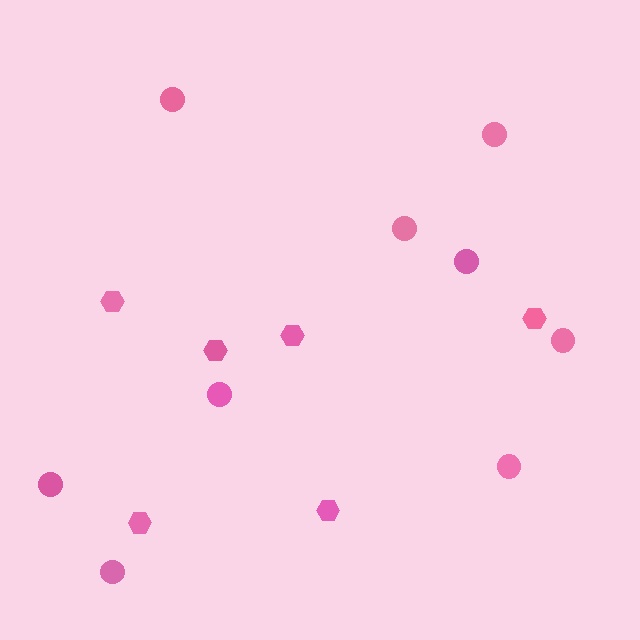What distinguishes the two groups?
There are 2 groups: one group of circles (9) and one group of hexagons (6).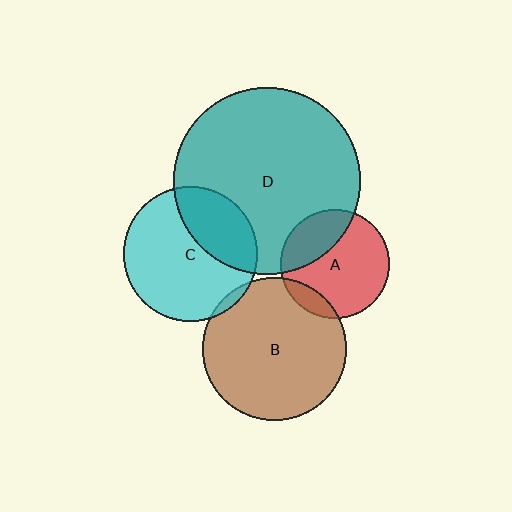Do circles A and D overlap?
Yes.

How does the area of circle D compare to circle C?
Approximately 1.9 times.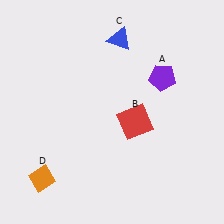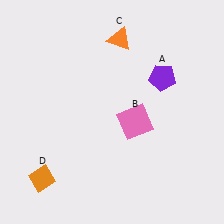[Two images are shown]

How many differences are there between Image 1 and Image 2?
There are 2 differences between the two images.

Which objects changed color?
B changed from red to pink. C changed from blue to orange.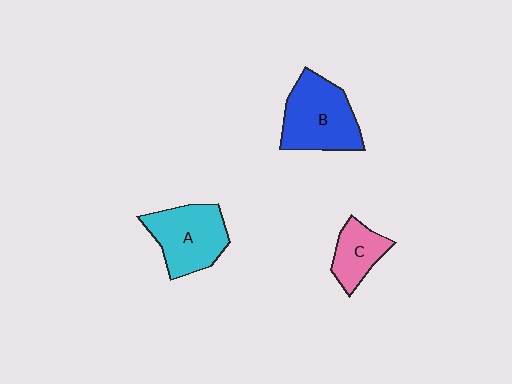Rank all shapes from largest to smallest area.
From largest to smallest: B (blue), A (cyan), C (pink).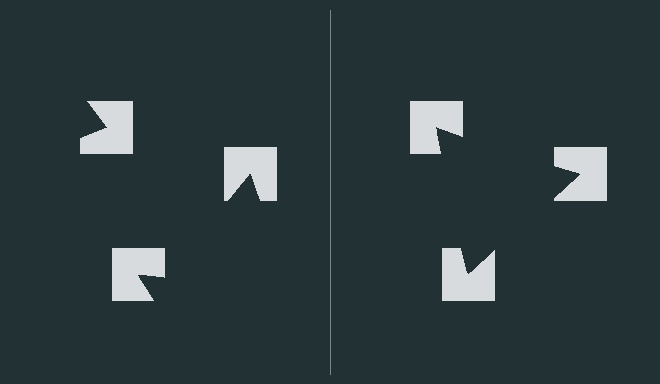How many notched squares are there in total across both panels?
6 — 3 on each side.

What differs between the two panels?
The notched squares are positioned identically on both sides; only the wedge orientations differ. On the right they align to a triangle; on the left they are misaligned.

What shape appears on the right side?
An illusory triangle.